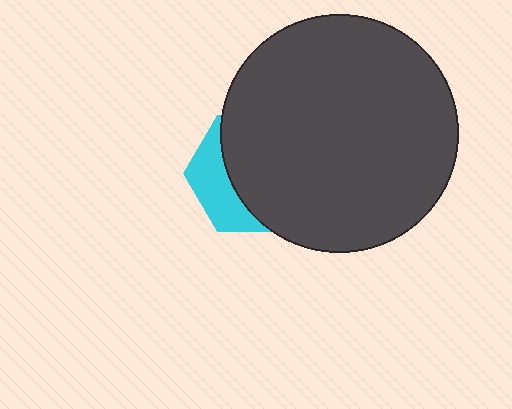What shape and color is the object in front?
The object in front is a dark gray circle.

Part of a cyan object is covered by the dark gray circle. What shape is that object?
It is a hexagon.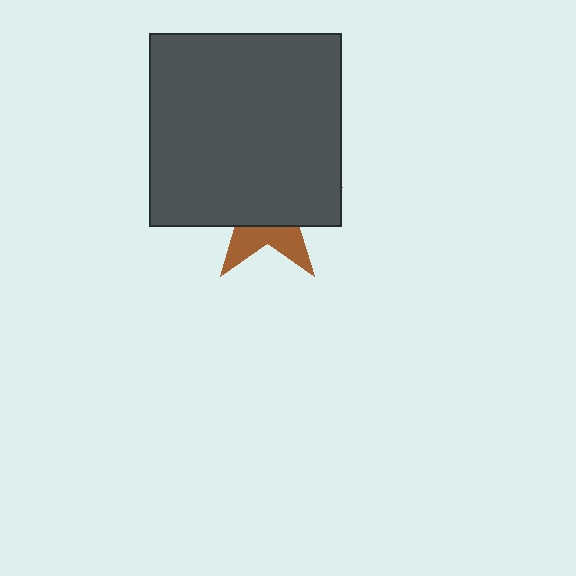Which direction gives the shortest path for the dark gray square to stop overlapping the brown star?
Moving up gives the shortest separation.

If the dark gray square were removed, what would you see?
You would see the complete brown star.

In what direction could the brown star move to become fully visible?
The brown star could move down. That would shift it out from behind the dark gray square entirely.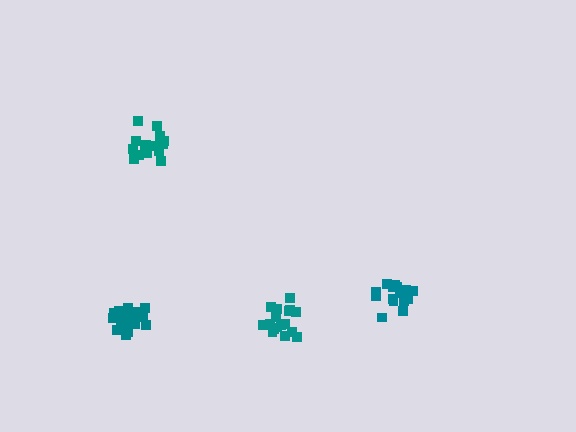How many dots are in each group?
Group 1: 15 dots, Group 2: 17 dots, Group 3: 17 dots, Group 4: 20 dots (69 total).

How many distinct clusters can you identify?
There are 4 distinct clusters.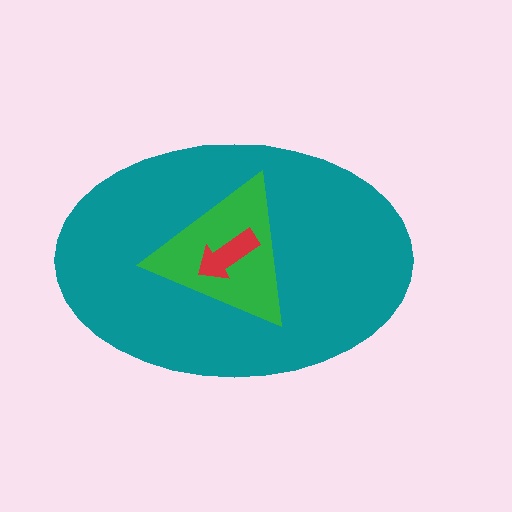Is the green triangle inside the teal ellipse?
Yes.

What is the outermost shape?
The teal ellipse.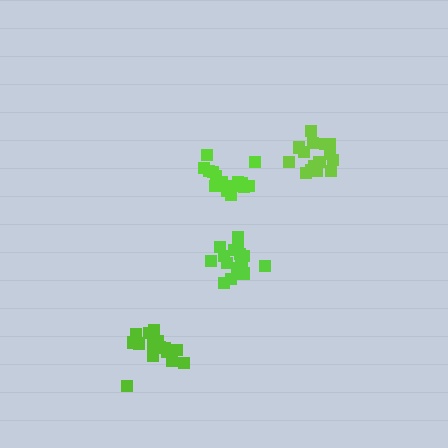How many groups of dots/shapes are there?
There are 4 groups.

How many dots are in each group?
Group 1: 16 dots, Group 2: 18 dots, Group 3: 17 dots, Group 4: 15 dots (66 total).